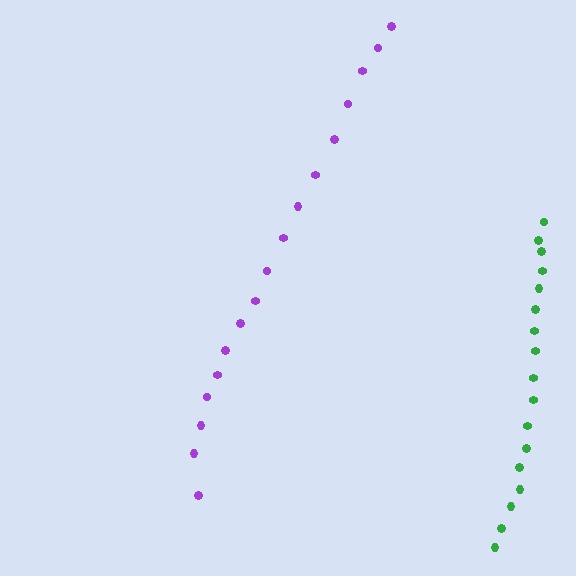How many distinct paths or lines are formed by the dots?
There are 2 distinct paths.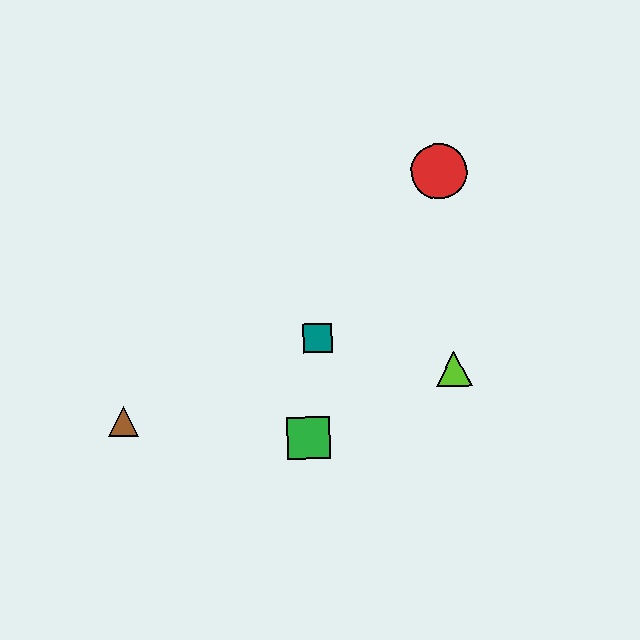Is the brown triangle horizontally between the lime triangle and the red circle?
No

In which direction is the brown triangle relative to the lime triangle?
The brown triangle is to the left of the lime triangle.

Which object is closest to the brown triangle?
The green square is closest to the brown triangle.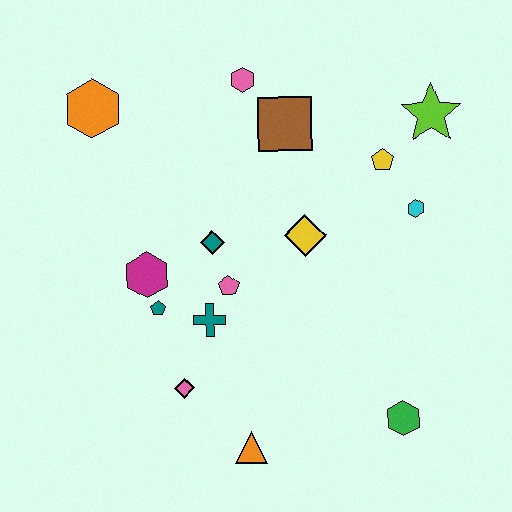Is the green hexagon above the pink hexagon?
No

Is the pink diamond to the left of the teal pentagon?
No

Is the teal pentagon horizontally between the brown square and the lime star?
No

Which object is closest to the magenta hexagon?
The teal pentagon is closest to the magenta hexagon.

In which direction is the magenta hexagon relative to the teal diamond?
The magenta hexagon is to the left of the teal diamond.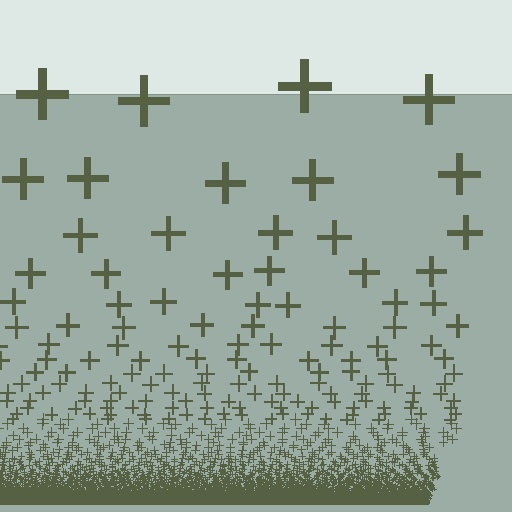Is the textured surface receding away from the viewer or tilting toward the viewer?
The surface appears to tilt toward the viewer. Texture elements get larger and sparser toward the top.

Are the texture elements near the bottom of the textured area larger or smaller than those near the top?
Smaller. The gradient is inverted — elements near the bottom are smaller and denser.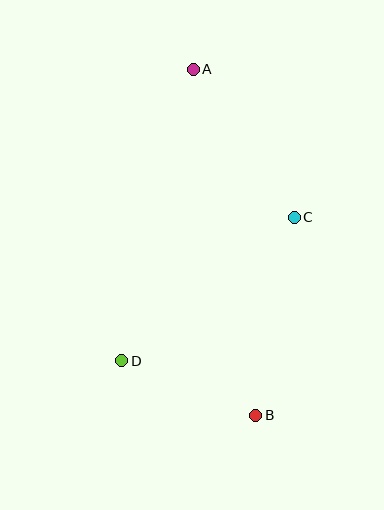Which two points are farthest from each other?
Points A and B are farthest from each other.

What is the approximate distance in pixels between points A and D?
The distance between A and D is approximately 300 pixels.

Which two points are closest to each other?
Points B and D are closest to each other.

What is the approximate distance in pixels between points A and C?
The distance between A and C is approximately 179 pixels.